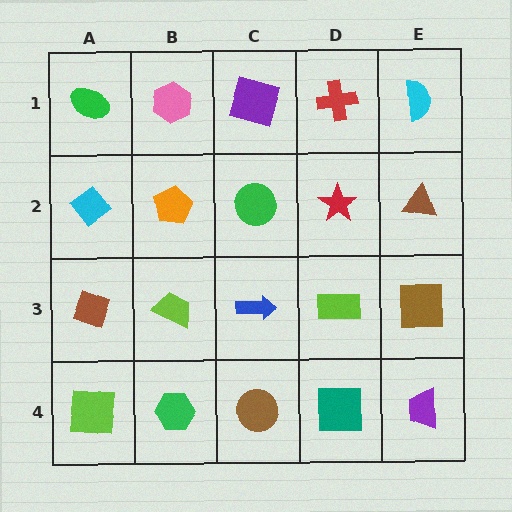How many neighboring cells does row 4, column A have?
2.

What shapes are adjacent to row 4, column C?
A blue arrow (row 3, column C), a green hexagon (row 4, column B), a teal square (row 4, column D).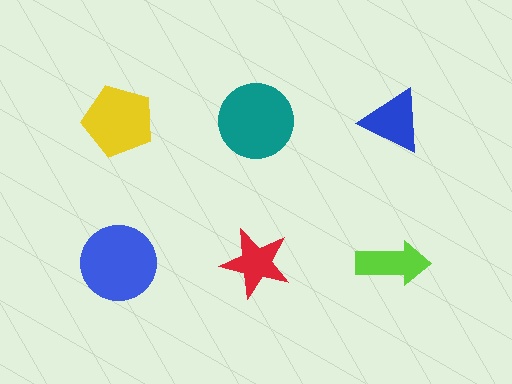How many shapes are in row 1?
3 shapes.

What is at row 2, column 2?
A red star.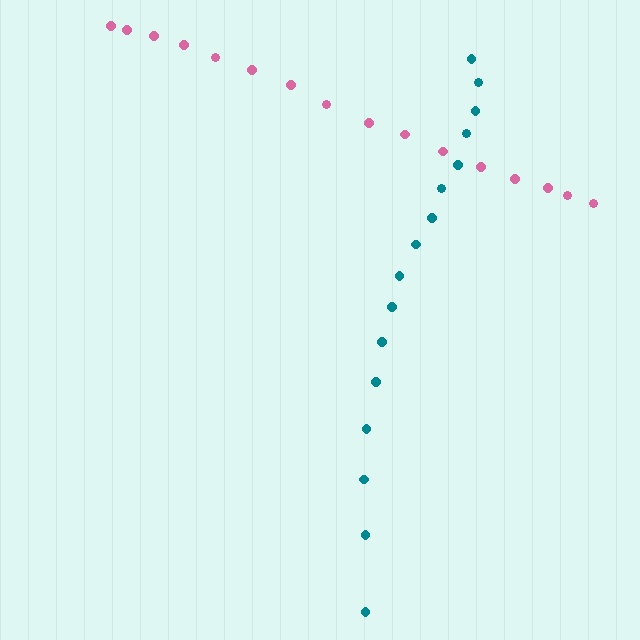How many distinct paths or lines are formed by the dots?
There are 2 distinct paths.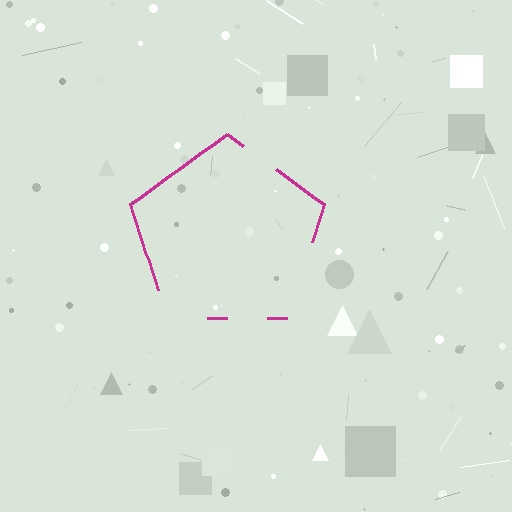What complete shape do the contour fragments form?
The contour fragments form a pentagon.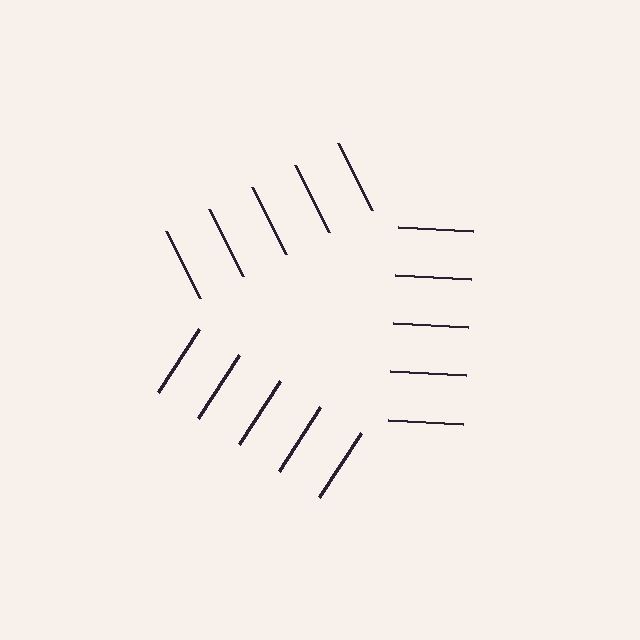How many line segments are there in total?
15 — 5 along each of the 3 edges.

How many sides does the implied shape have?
3 sides — the line-ends trace a triangle.